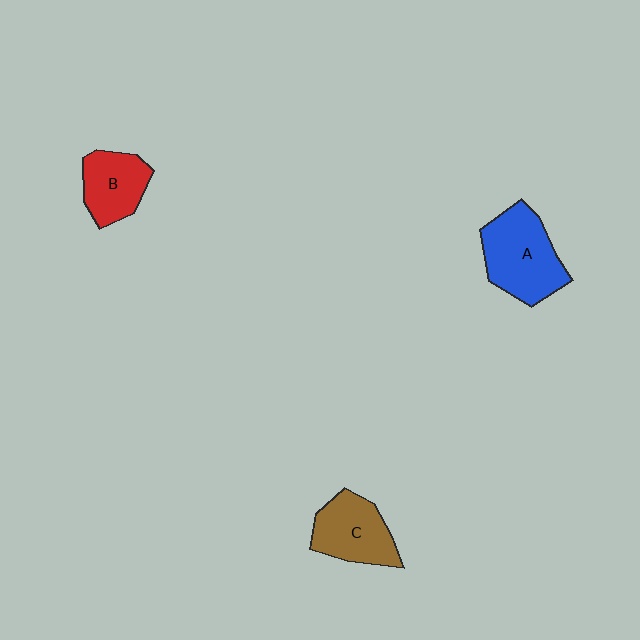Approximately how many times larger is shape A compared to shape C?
Approximately 1.3 times.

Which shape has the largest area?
Shape A (blue).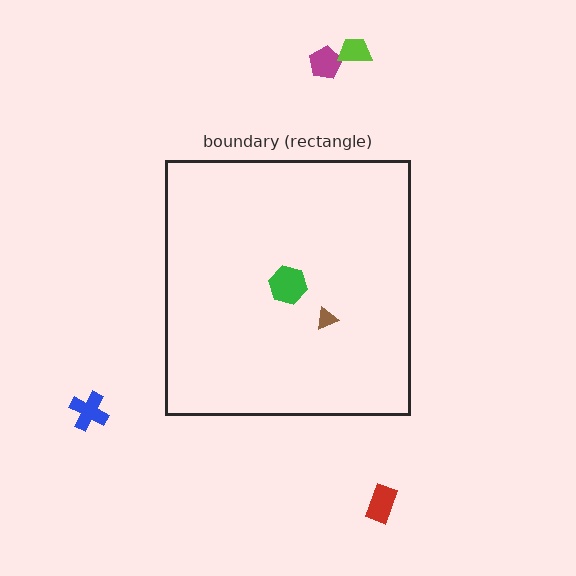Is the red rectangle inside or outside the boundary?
Outside.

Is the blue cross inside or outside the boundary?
Outside.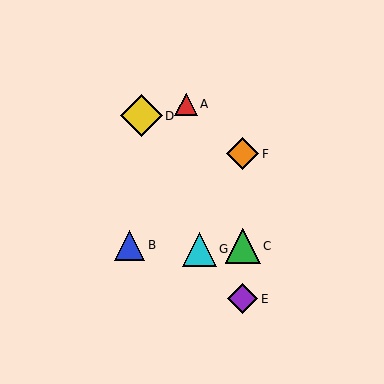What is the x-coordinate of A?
Object A is at x≈186.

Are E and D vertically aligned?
No, E is at x≈243 and D is at x≈141.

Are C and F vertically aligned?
Yes, both are at x≈243.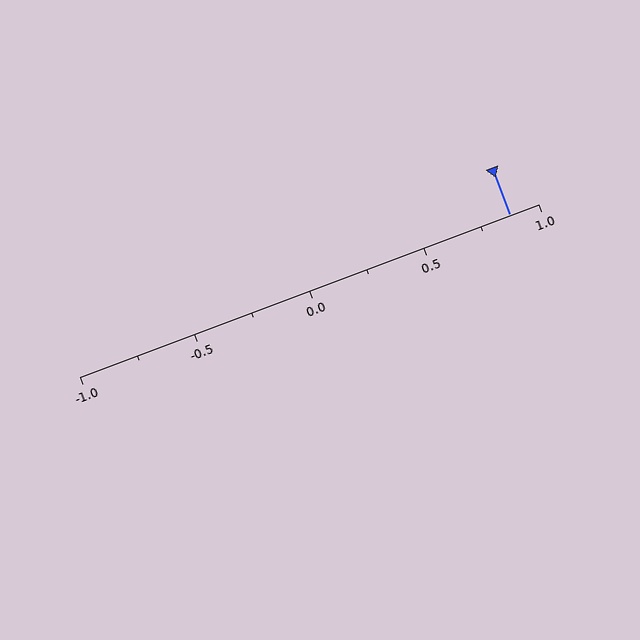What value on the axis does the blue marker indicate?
The marker indicates approximately 0.88.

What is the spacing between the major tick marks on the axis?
The major ticks are spaced 0.5 apart.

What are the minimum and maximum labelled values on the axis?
The axis runs from -1.0 to 1.0.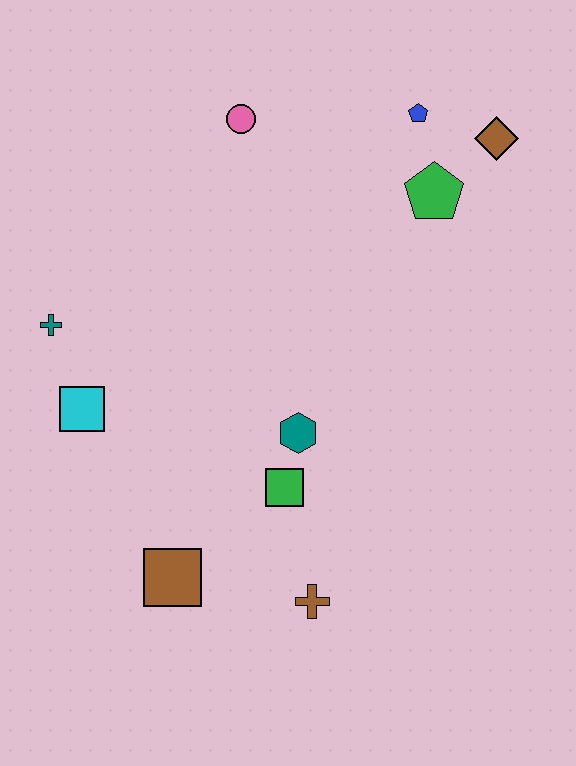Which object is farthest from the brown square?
The brown diamond is farthest from the brown square.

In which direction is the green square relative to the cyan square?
The green square is to the right of the cyan square.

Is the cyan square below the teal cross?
Yes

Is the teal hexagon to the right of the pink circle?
Yes